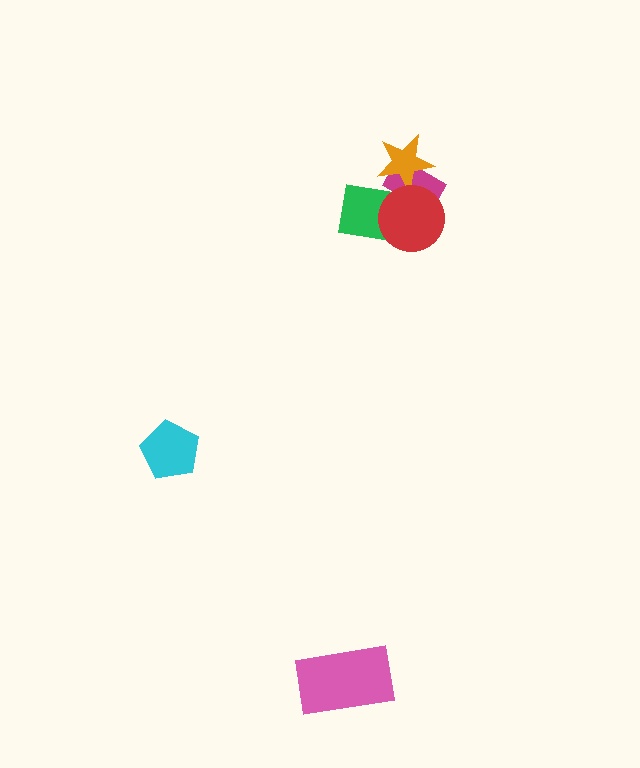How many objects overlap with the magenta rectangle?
3 objects overlap with the magenta rectangle.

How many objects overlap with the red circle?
3 objects overlap with the red circle.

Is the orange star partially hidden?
Yes, it is partially covered by another shape.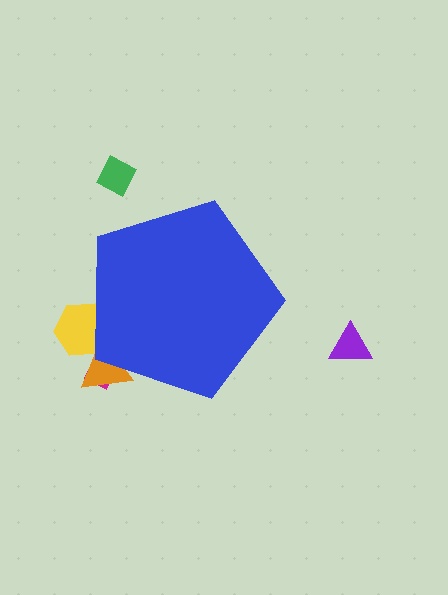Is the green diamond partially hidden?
No, the green diamond is fully visible.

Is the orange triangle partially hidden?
Yes, the orange triangle is partially hidden behind the blue pentagon.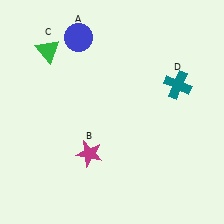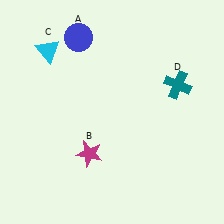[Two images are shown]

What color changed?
The triangle (C) changed from green in Image 1 to cyan in Image 2.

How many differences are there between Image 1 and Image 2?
There is 1 difference between the two images.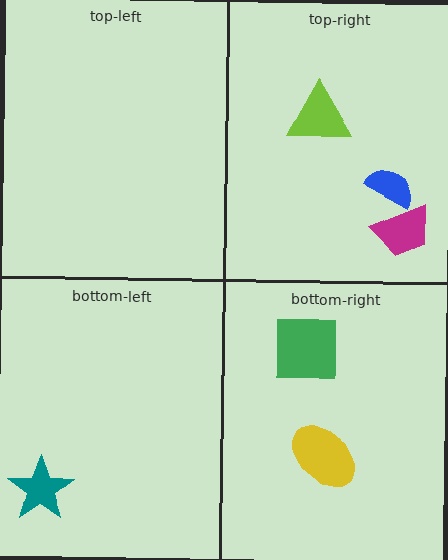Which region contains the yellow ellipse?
The bottom-right region.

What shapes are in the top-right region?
The blue semicircle, the lime triangle, the magenta trapezoid.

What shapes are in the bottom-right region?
The yellow ellipse, the green square.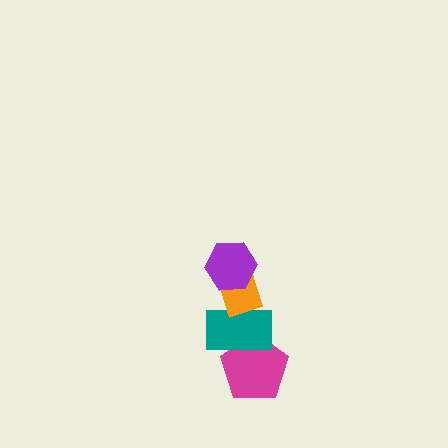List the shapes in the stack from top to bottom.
From top to bottom: the purple hexagon, the orange rectangle, the teal rectangle, the magenta pentagon.